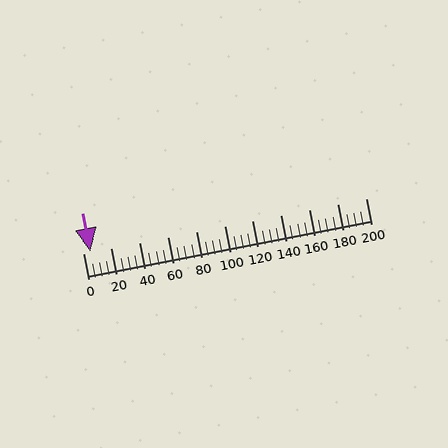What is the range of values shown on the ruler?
The ruler shows values from 0 to 200.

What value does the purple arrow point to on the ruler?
The purple arrow points to approximately 5.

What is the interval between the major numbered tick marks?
The major tick marks are spaced 20 units apart.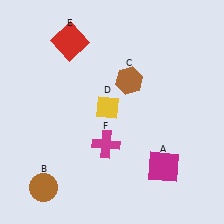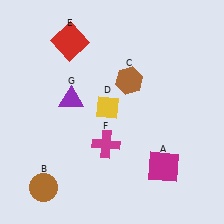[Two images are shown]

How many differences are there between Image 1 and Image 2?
There is 1 difference between the two images.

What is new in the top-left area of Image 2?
A purple triangle (G) was added in the top-left area of Image 2.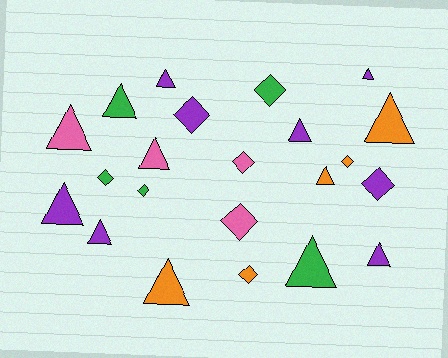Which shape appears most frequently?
Triangle, with 13 objects.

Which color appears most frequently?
Purple, with 8 objects.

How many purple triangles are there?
There are 6 purple triangles.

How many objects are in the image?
There are 22 objects.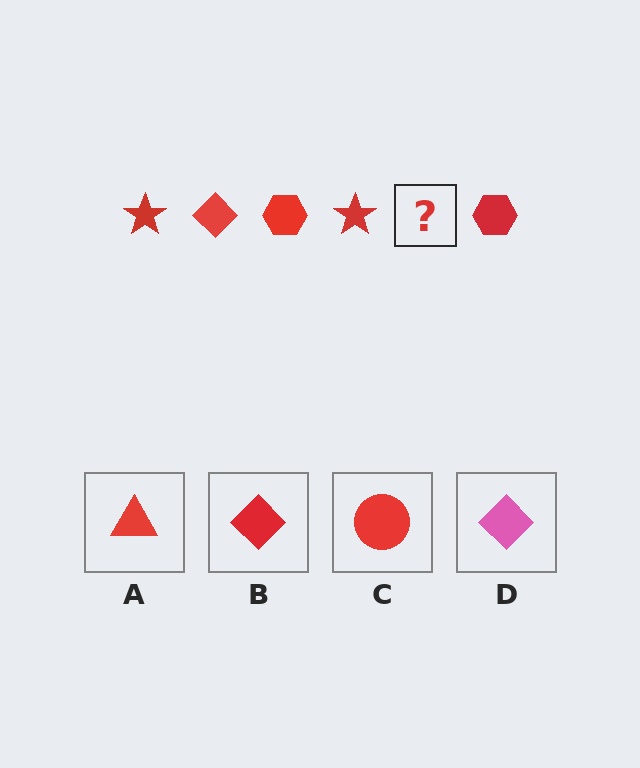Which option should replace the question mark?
Option B.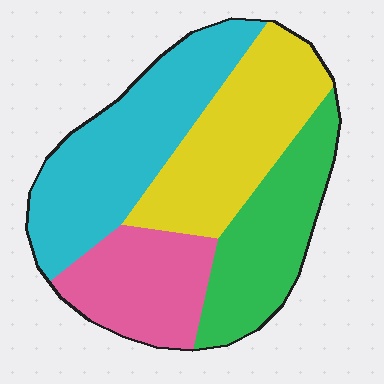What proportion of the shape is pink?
Pink covers roughly 20% of the shape.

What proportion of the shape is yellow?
Yellow covers 27% of the shape.